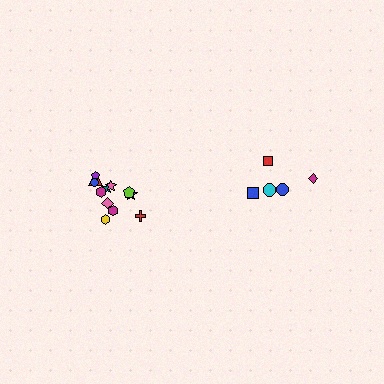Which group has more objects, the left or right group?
The left group.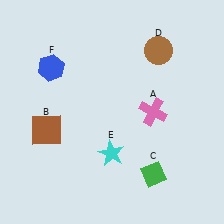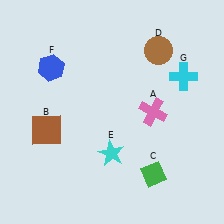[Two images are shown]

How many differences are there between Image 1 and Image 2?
There is 1 difference between the two images.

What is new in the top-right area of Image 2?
A cyan cross (G) was added in the top-right area of Image 2.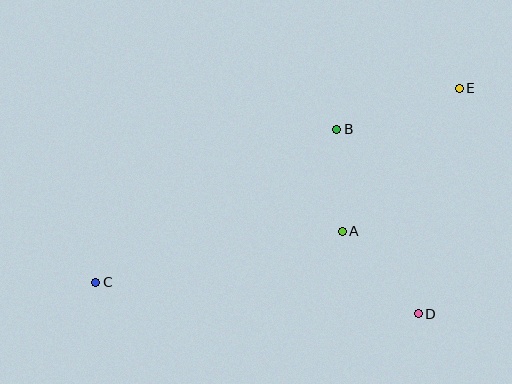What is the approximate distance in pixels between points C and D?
The distance between C and D is approximately 324 pixels.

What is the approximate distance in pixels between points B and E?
The distance between B and E is approximately 129 pixels.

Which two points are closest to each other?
Points A and B are closest to each other.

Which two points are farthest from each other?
Points C and E are farthest from each other.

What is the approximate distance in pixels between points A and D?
The distance between A and D is approximately 112 pixels.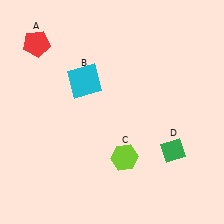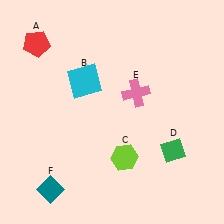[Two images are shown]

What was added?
A pink cross (E), a teal diamond (F) were added in Image 2.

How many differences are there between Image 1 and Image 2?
There are 2 differences between the two images.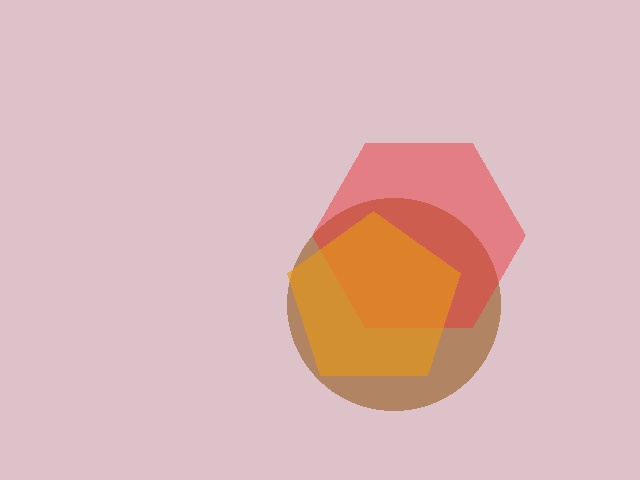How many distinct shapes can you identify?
There are 3 distinct shapes: a brown circle, a red hexagon, an orange pentagon.